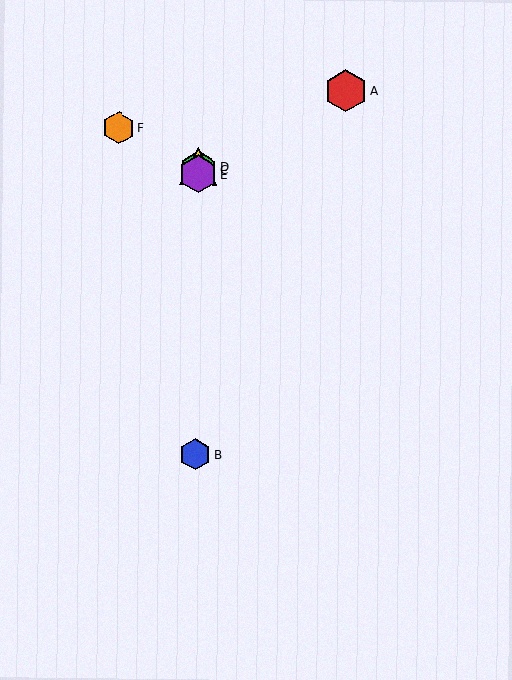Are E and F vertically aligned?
No, E is at x≈198 and F is at x≈118.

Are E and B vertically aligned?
Yes, both are at x≈198.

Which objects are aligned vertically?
Objects B, C, D, E are aligned vertically.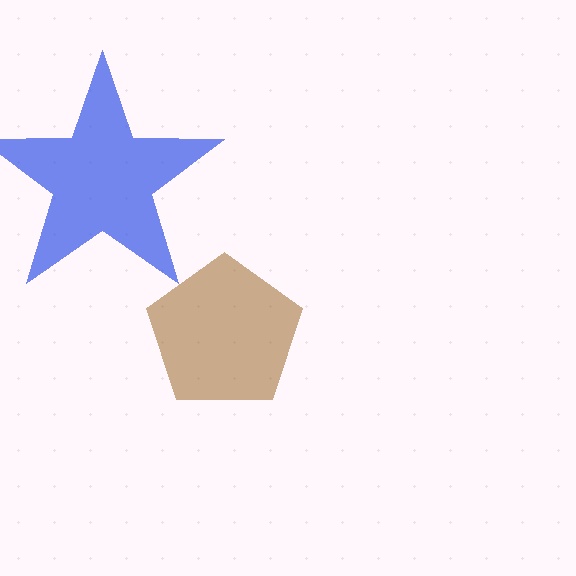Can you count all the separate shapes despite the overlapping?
Yes, there are 2 separate shapes.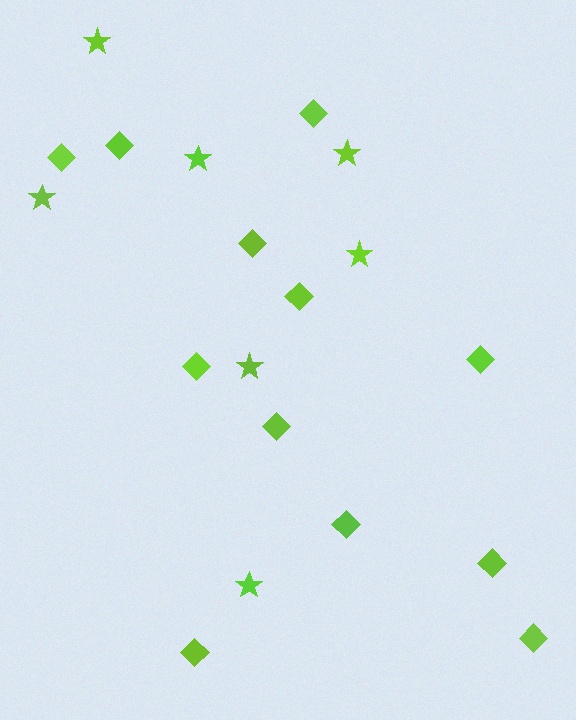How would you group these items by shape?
There are 2 groups: one group of stars (7) and one group of diamonds (12).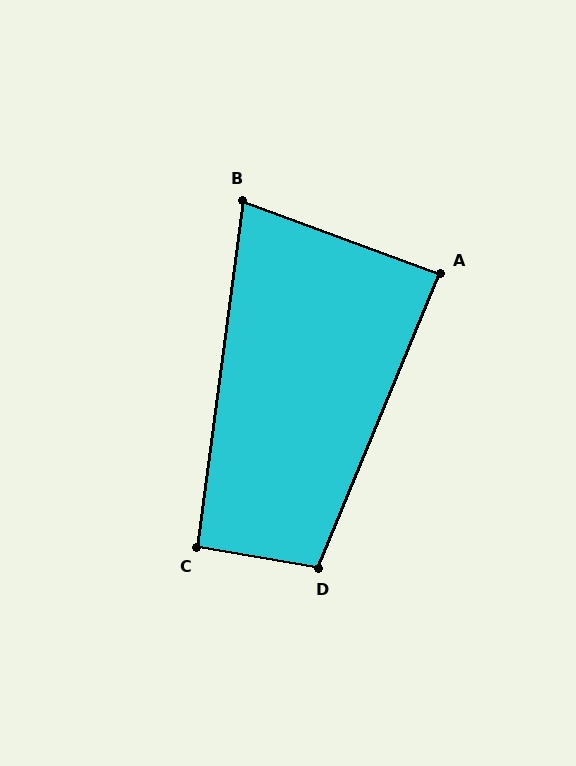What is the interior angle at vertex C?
Approximately 92 degrees (approximately right).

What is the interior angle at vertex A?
Approximately 88 degrees (approximately right).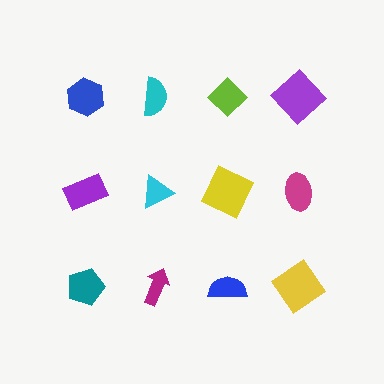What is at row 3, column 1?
A teal pentagon.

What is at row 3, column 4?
A yellow diamond.